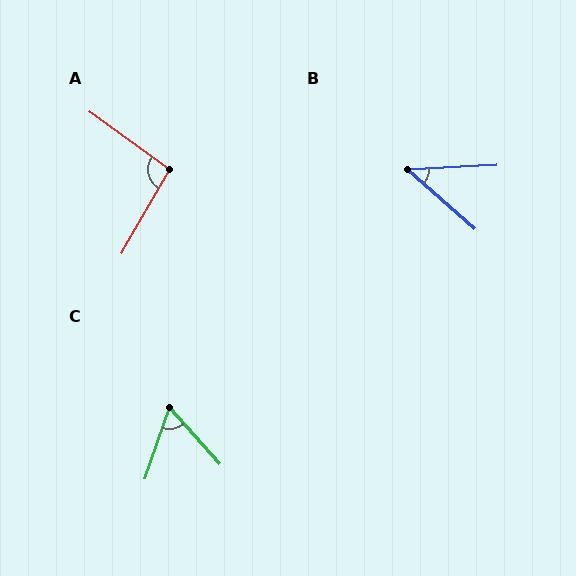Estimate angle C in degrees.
Approximately 60 degrees.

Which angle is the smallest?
B, at approximately 45 degrees.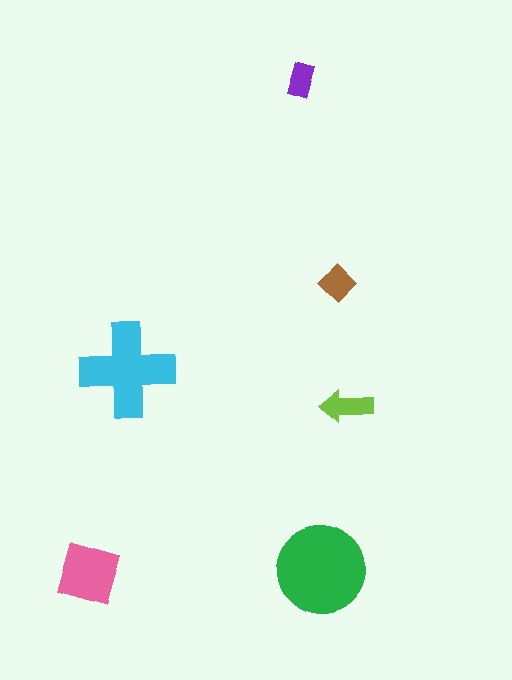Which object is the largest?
The green circle.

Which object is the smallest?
The purple rectangle.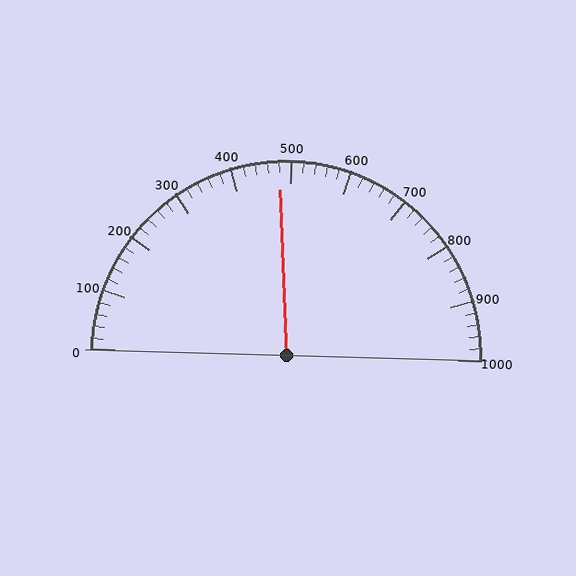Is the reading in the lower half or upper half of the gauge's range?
The reading is in the lower half of the range (0 to 1000).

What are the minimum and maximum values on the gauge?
The gauge ranges from 0 to 1000.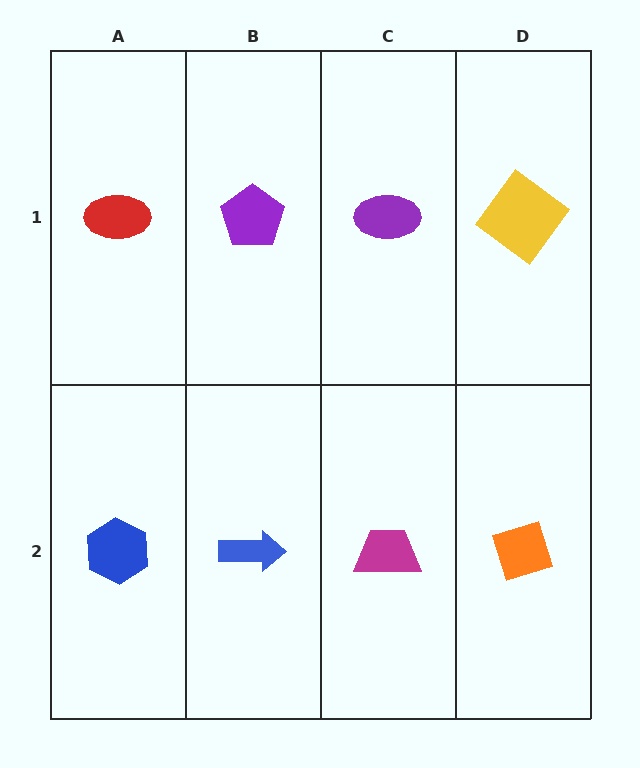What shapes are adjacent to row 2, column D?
A yellow diamond (row 1, column D), a magenta trapezoid (row 2, column C).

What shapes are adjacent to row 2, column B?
A purple pentagon (row 1, column B), a blue hexagon (row 2, column A), a magenta trapezoid (row 2, column C).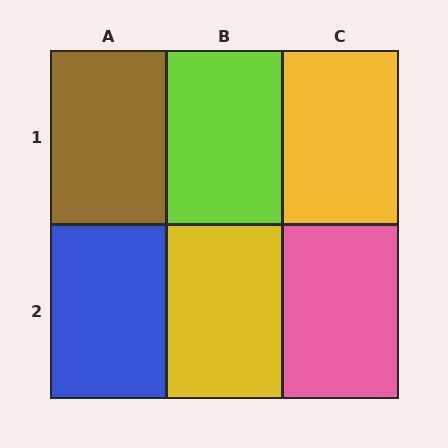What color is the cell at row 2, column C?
Pink.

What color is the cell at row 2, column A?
Blue.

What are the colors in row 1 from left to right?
Brown, lime, yellow.